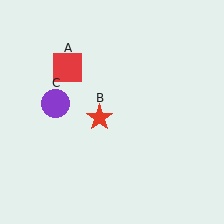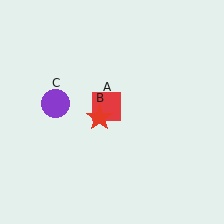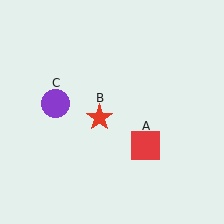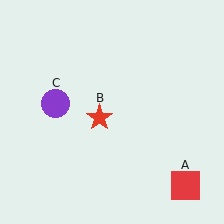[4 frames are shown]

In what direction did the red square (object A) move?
The red square (object A) moved down and to the right.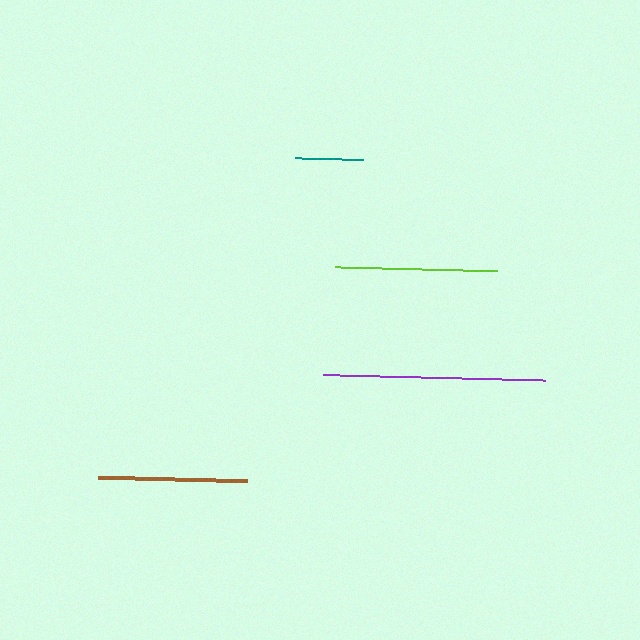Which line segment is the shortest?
The teal line is the shortest at approximately 68 pixels.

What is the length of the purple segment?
The purple segment is approximately 222 pixels long.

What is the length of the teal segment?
The teal segment is approximately 68 pixels long.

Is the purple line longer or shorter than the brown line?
The purple line is longer than the brown line.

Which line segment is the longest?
The purple line is the longest at approximately 222 pixels.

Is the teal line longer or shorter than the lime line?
The lime line is longer than the teal line.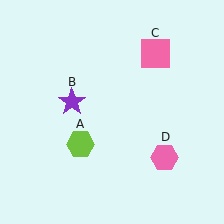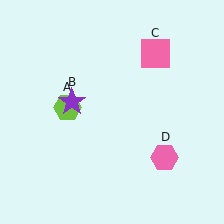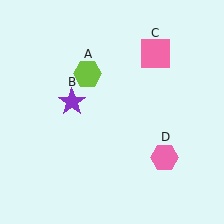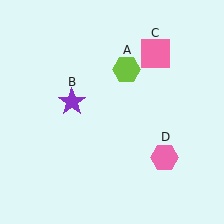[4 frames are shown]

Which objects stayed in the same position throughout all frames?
Purple star (object B) and pink square (object C) and pink hexagon (object D) remained stationary.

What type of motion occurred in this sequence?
The lime hexagon (object A) rotated clockwise around the center of the scene.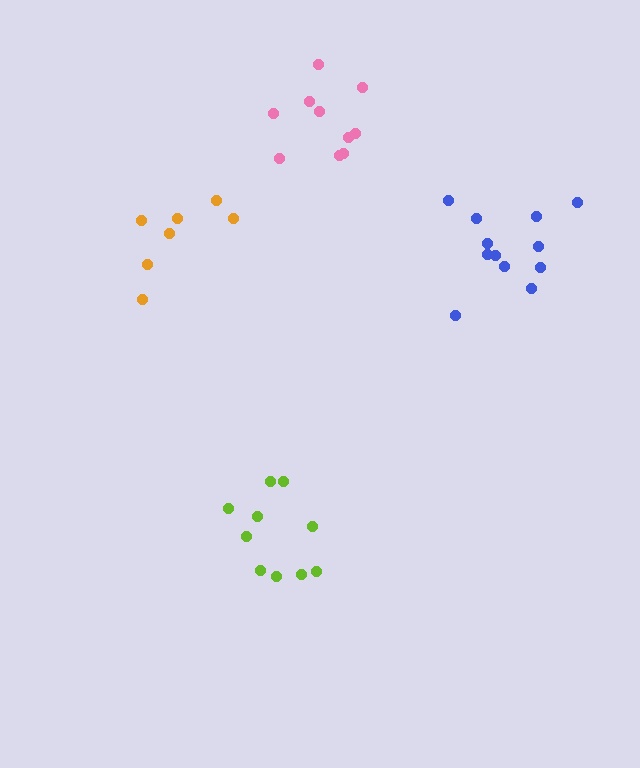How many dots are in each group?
Group 1: 10 dots, Group 2: 10 dots, Group 3: 12 dots, Group 4: 7 dots (39 total).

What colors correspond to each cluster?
The clusters are colored: pink, lime, blue, orange.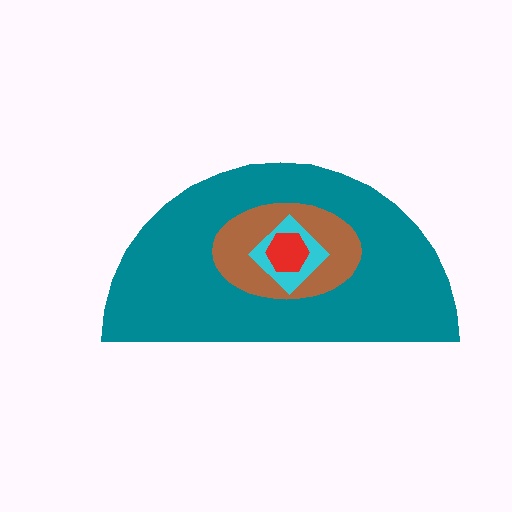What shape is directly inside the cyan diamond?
The red hexagon.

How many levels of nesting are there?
4.